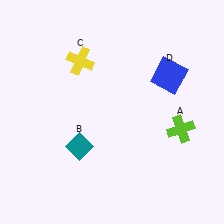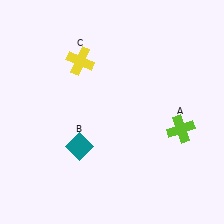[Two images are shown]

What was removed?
The blue square (D) was removed in Image 2.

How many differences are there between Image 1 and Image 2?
There is 1 difference between the two images.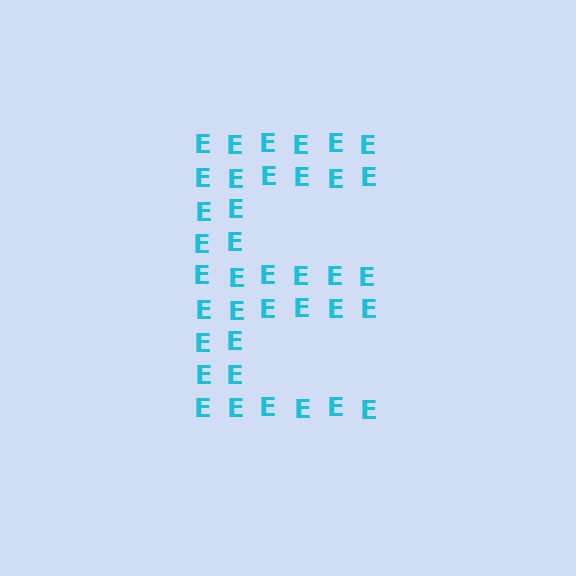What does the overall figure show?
The overall figure shows the letter E.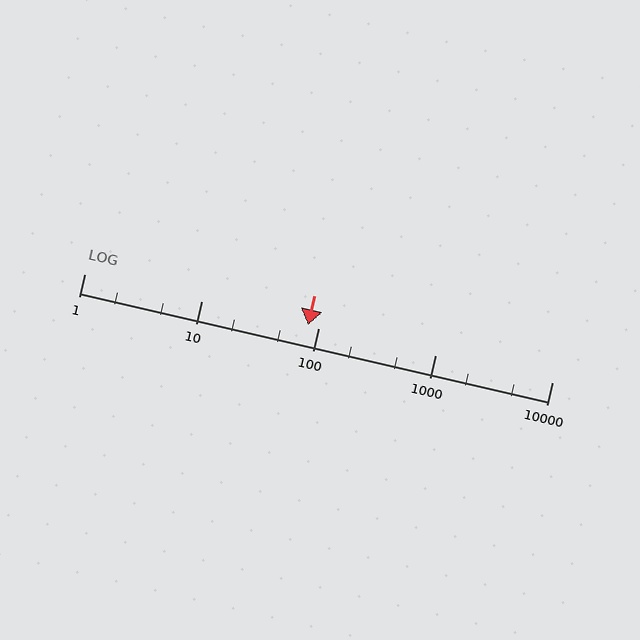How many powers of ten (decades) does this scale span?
The scale spans 4 decades, from 1 to 10000.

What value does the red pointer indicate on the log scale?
The pointer indicates approximately 82.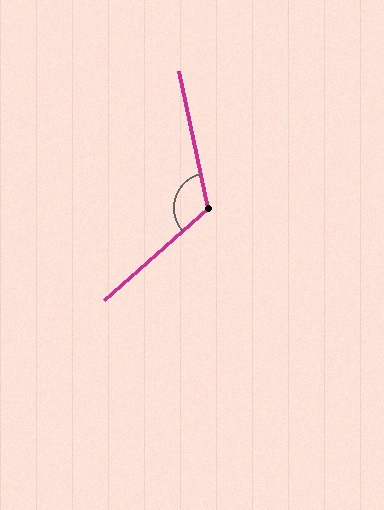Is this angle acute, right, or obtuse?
It is obtuse.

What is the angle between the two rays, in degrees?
Approximately 120 degrees.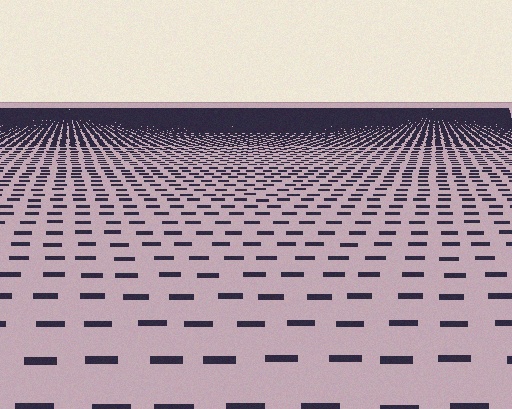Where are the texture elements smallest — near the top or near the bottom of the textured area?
Near the top.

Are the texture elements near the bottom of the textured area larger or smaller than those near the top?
Larger. Near the bottom, elements are closer to the viewer and appear at a bigger on-screen size.